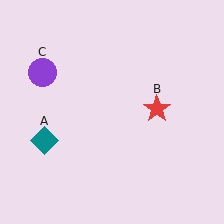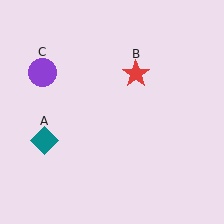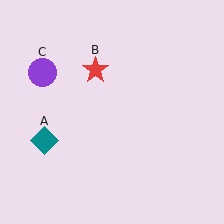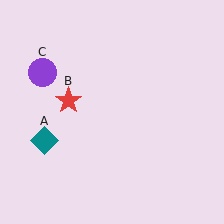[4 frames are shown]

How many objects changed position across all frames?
1 object changed position: red star (object B).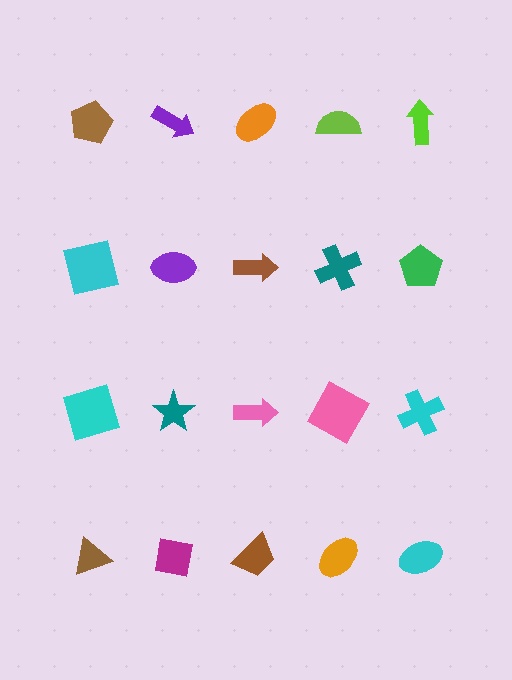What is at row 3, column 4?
A pink square.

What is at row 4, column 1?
A brown triangle.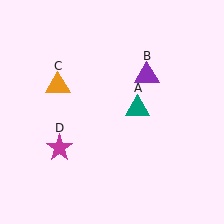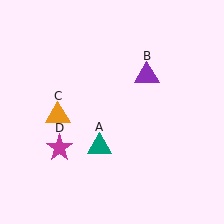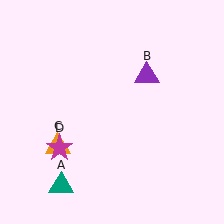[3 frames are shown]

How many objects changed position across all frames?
2 objects changed position: teal triangle (object A), orange triangle (object C).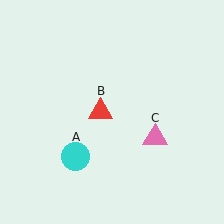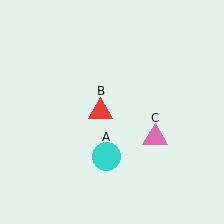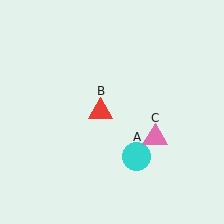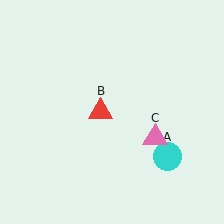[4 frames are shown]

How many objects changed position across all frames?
1 object changed position: cyan circle (object A).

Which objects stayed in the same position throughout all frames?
Red triangle (object B) and pink triangle (object C) remained stationary.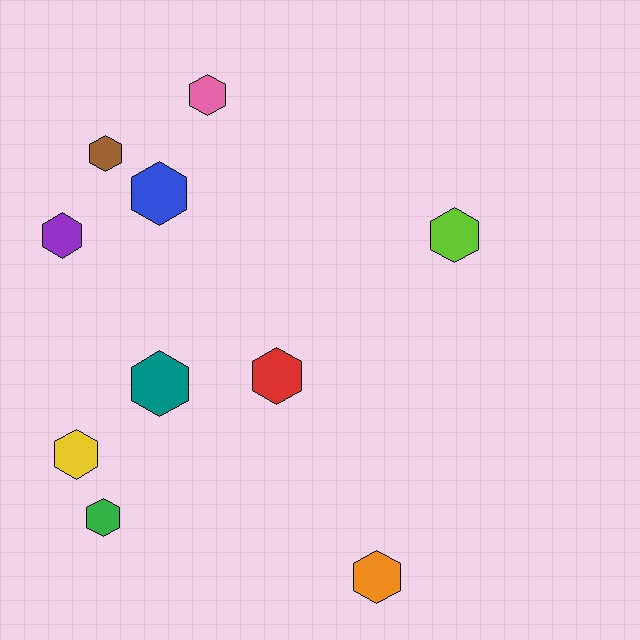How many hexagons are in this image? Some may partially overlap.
There are 10 hexagons.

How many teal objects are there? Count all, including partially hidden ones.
There is 1 teal object.